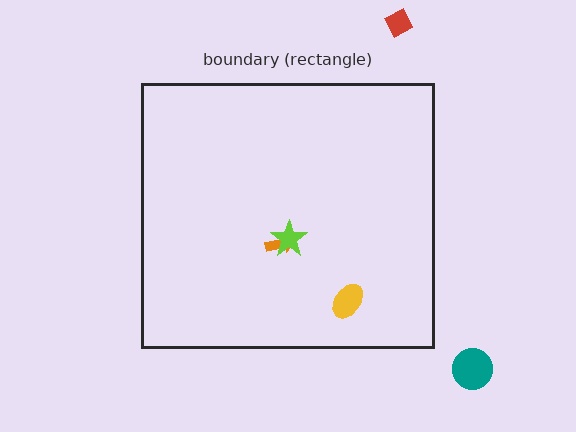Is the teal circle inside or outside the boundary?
Outside.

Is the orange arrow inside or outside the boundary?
Inside.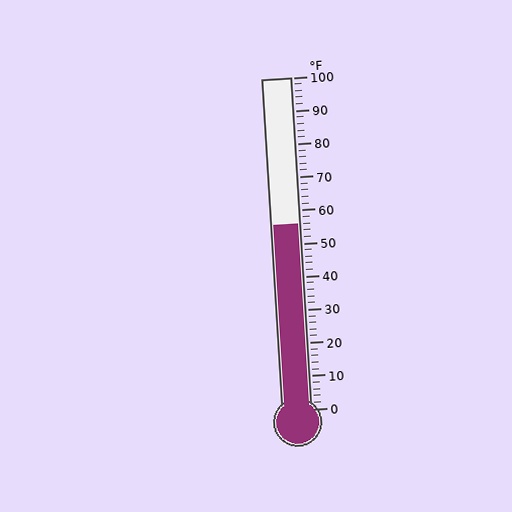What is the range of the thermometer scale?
The thermometer scale ranges from 0°F to 100°F.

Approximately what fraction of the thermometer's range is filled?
The thermometer is filled to approximately 55% of its range.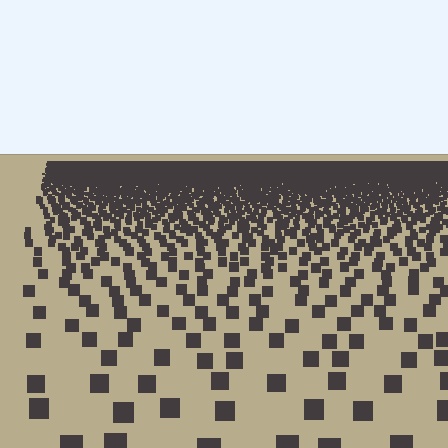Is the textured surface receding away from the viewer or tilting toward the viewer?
The surface is receding away from the viewer. Texture elements get smaller and denser toward the top.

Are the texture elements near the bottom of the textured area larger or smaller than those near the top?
Larger. Near the bottom, elements are closer to the viewer and appear at a bigger on-screen size.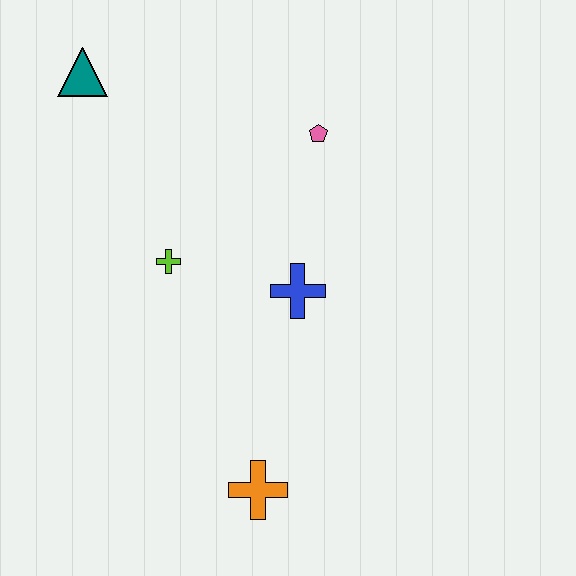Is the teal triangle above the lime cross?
Yes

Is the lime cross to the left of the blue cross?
Yes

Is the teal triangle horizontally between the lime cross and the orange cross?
No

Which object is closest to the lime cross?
The blue cross is closest to the lime cross.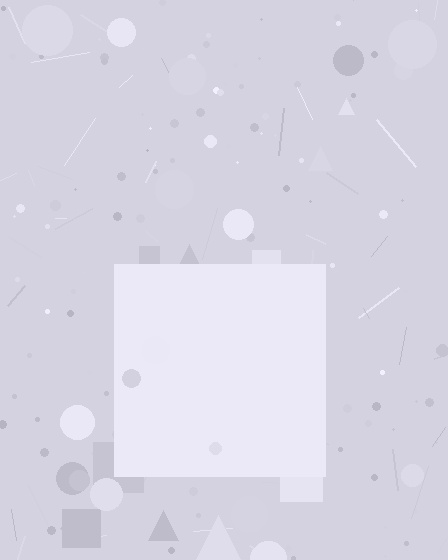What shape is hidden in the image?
A square is hidden in the image.